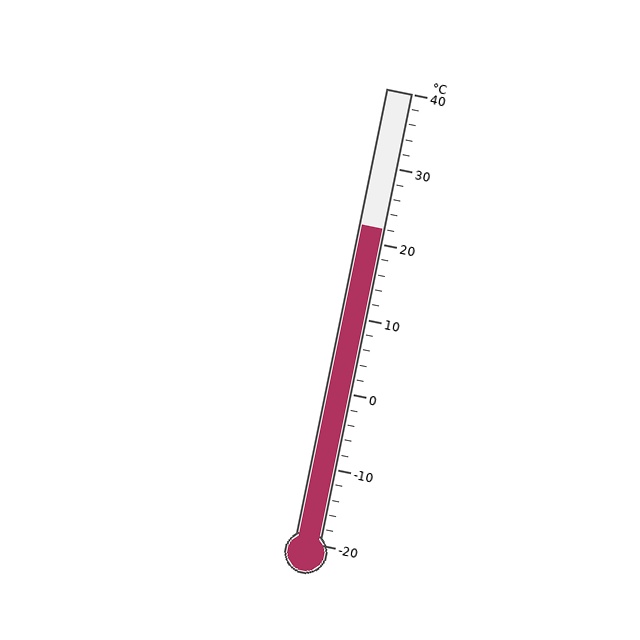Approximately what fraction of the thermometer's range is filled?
The thermometer is filled to approximately 70% of its range.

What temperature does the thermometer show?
The thermometer shows approximately 22°C.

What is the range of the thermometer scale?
The thermometer scale ranges from -20°C to 40°C.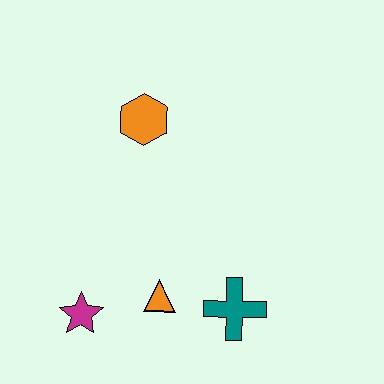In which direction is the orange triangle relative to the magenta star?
The orange triangle is to the right of the magenta star.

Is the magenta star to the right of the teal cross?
No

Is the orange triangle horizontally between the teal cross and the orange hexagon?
Yes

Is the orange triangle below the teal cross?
No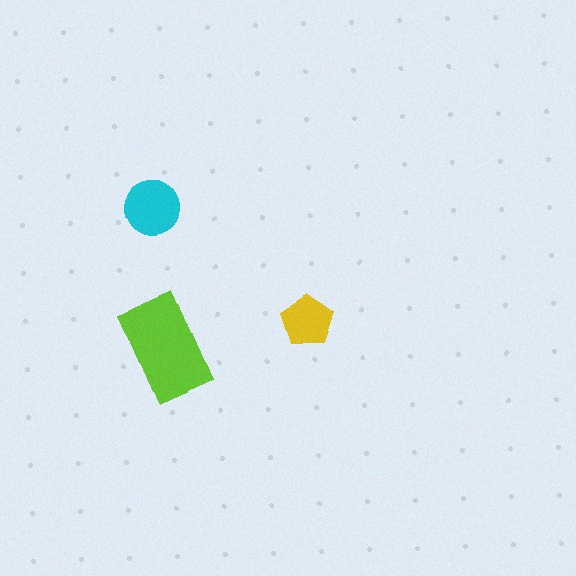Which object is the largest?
The lime rectangle.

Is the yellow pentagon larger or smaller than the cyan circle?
Smaller.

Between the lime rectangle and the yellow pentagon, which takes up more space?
The lime rectangle.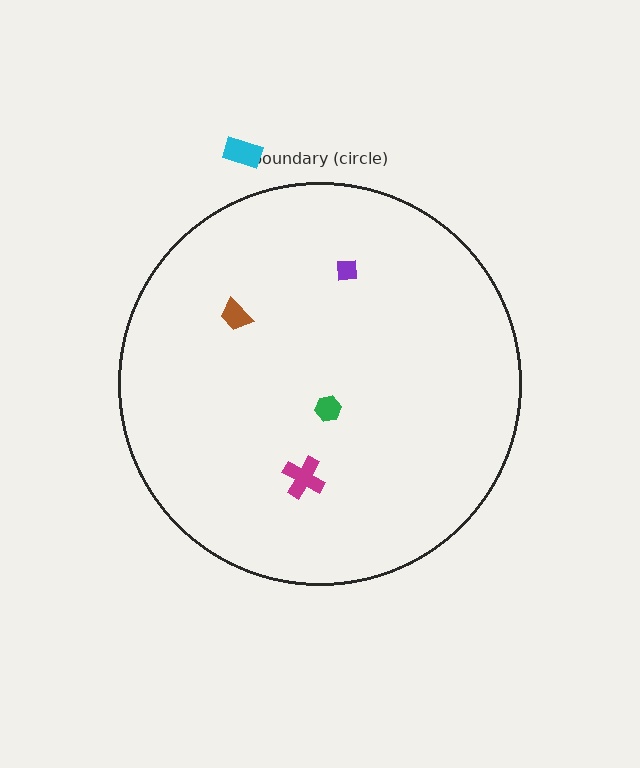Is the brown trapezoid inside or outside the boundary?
Inside.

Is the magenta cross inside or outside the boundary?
Inside.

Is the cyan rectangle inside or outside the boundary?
Outside.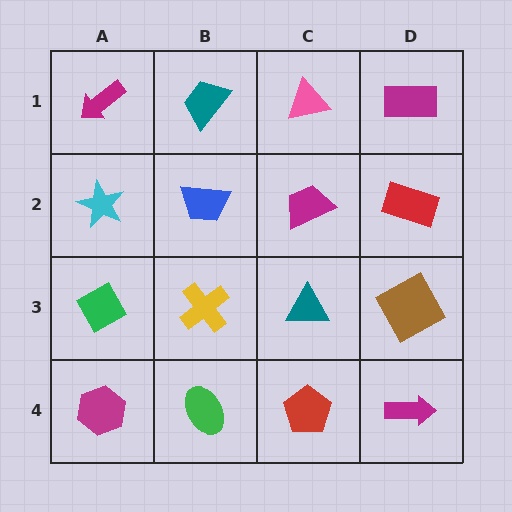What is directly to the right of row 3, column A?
A yellow cross.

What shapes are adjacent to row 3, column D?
A red rectangle (row 2, column D), a magenta arrow (row 4, column D), a teal triangle (row 3, column C).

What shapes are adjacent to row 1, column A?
A cyan star (row 2, column A), a teal trapezoid (row 1, column B).